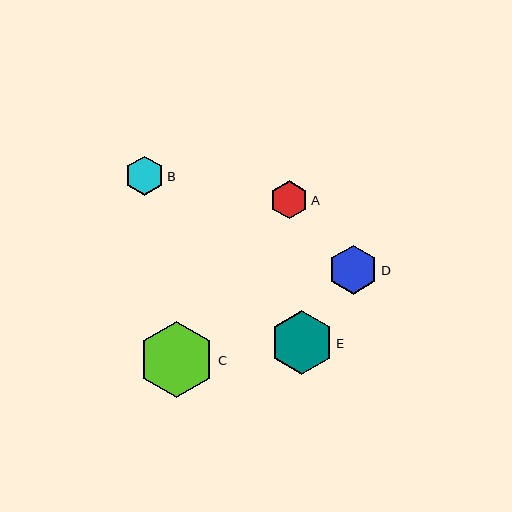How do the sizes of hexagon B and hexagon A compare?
Hexagon B and hexagon A are approximately the same size.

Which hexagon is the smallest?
Hexagon A is the smallest with a size of approximately 39 pixels.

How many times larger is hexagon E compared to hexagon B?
Hexagon E is approximately 1.6 times the size of hexagon B.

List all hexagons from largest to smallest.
From largest to smallest: C, E, D, B, A.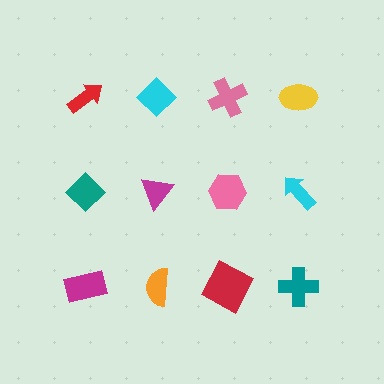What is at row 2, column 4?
A cyan arrow.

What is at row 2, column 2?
A magenta triangle.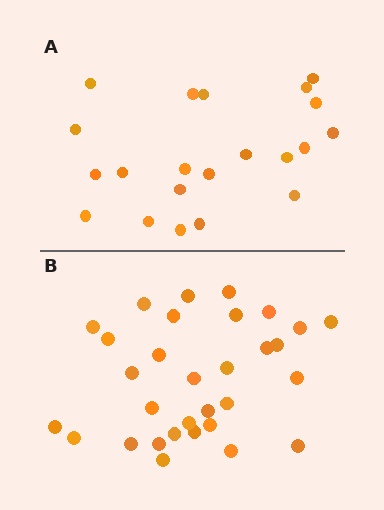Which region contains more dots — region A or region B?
Region B (the bottom region) has more dots.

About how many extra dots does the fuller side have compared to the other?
Region B has roughly 10 or so more dots than region A.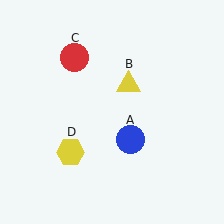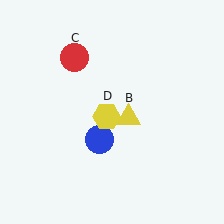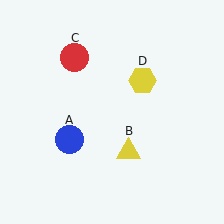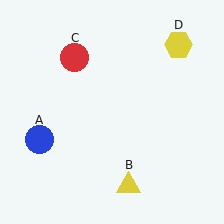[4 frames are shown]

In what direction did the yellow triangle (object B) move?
The yellow triangle (object B) moved down.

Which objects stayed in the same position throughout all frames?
Red circle (object C) remained stationary.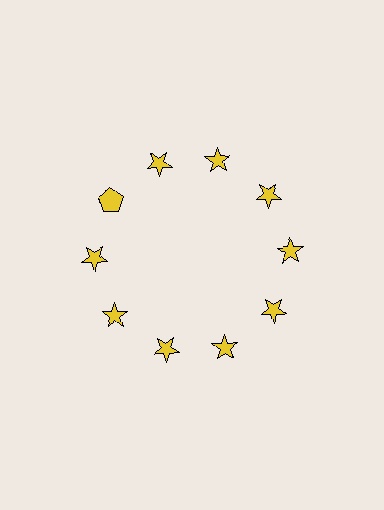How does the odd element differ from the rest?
It has a different shape: pentagon instead of star.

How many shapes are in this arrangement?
There are 10 shapes arranged in a ring pattern.